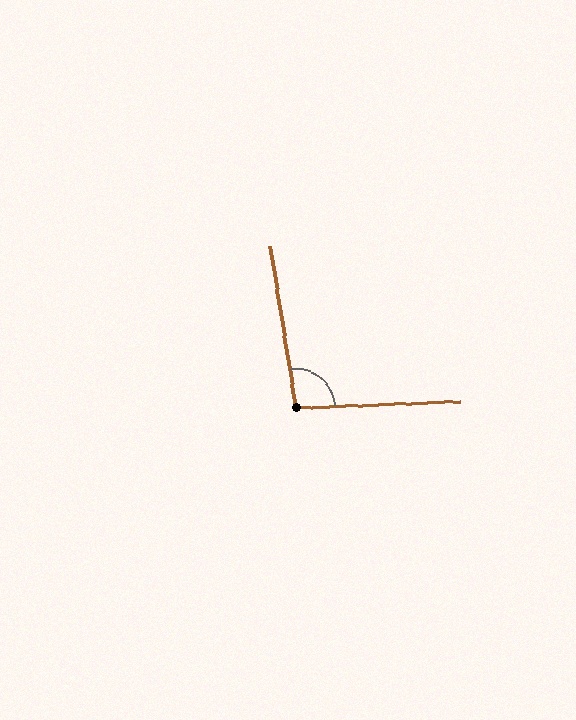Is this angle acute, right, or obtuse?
It is obtuse.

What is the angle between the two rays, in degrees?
Approximately 97 degrees.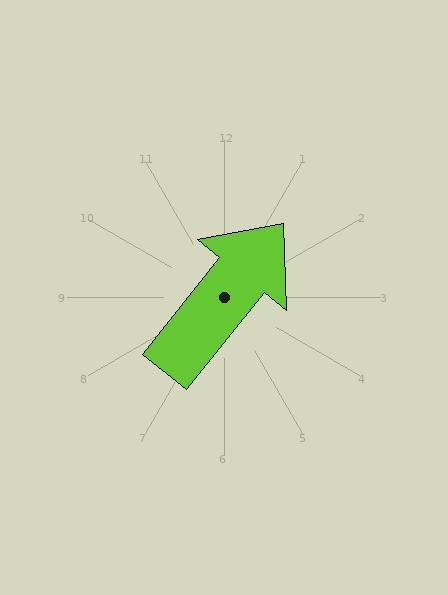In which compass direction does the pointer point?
Northeast.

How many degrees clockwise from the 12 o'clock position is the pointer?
Approximately 39 degrees.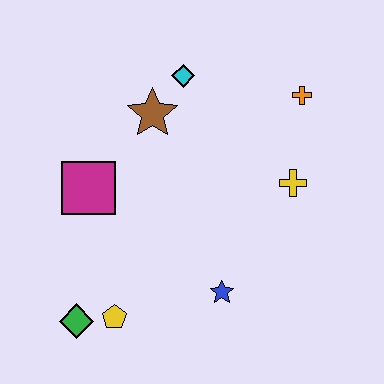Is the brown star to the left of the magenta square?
No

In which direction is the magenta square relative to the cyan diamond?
The magenta square is below the cyan diamond.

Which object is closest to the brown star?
The cyan diamond is closest to the brown star.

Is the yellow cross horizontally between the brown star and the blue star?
No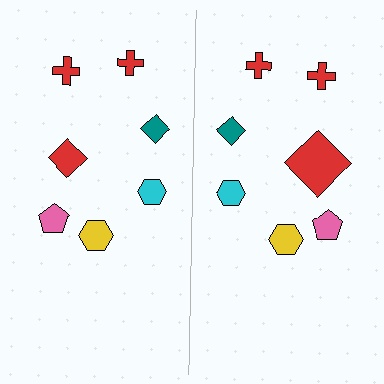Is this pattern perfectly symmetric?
No, the pattern is not perfectly symmetric. The red diamond on the right side has a different size than its mirror counterpart.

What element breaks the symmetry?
The red diamond on the right side has a different size than its mirror counterpart.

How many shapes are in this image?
There are 14 shapes in this image.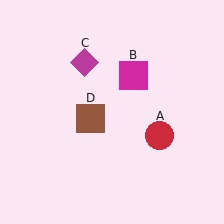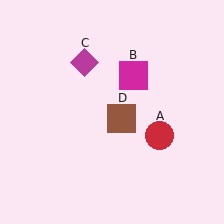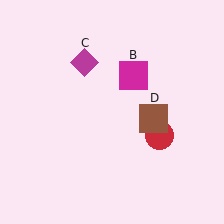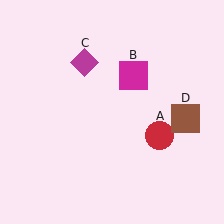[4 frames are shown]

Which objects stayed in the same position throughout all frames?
Red circle (object A) and magenta square (object B) and magenta diamond (object C) remained stationary.